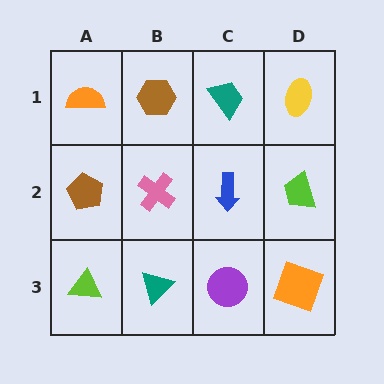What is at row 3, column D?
An orange square.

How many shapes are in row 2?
4 shapes.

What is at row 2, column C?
A blue arrow.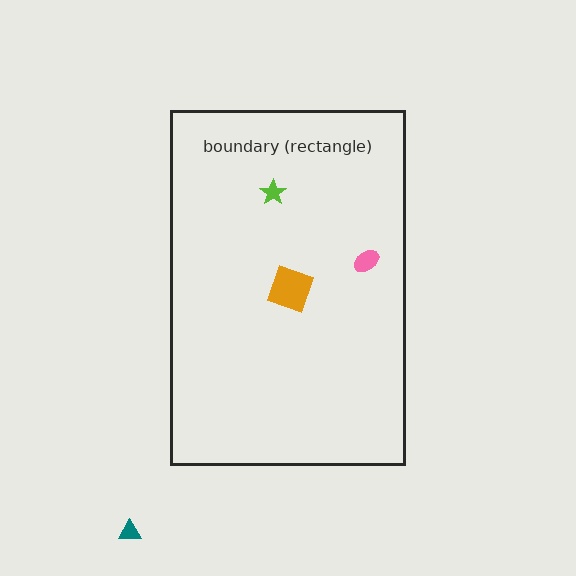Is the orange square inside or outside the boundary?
Inside.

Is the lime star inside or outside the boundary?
Inside.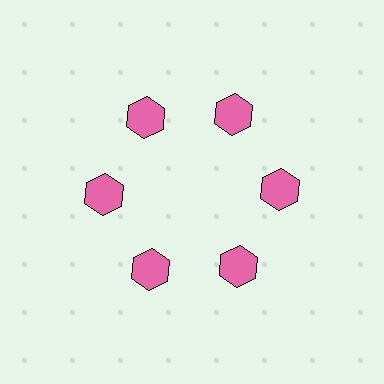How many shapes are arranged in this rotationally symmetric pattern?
There are 6 shapes, arranged in 6 groups of 1.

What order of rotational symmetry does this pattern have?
This pattern has 6-fold rotational symmetry.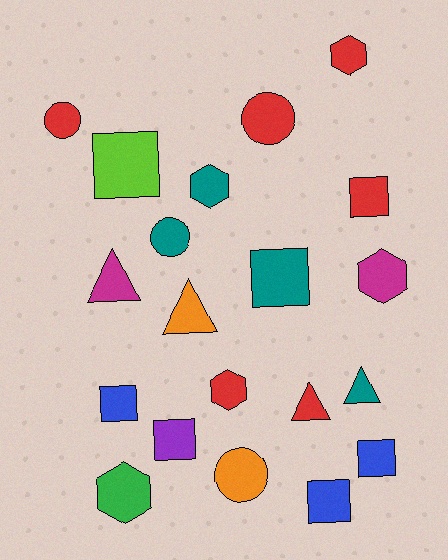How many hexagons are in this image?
There are 5 hexagons.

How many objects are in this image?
There are 20 objects.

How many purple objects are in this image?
There is 1 purple object.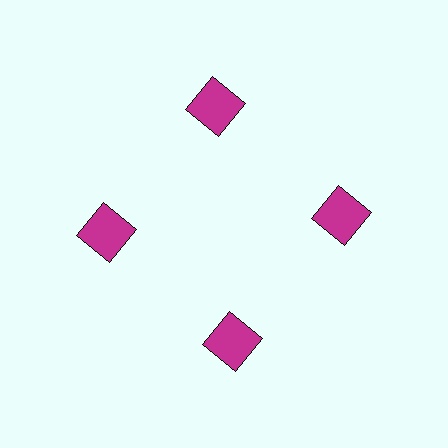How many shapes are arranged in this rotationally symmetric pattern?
There are 4 shapes, arranged in 4 groups of 1.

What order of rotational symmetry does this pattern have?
This pattern has 4-fold rotational symmetry.